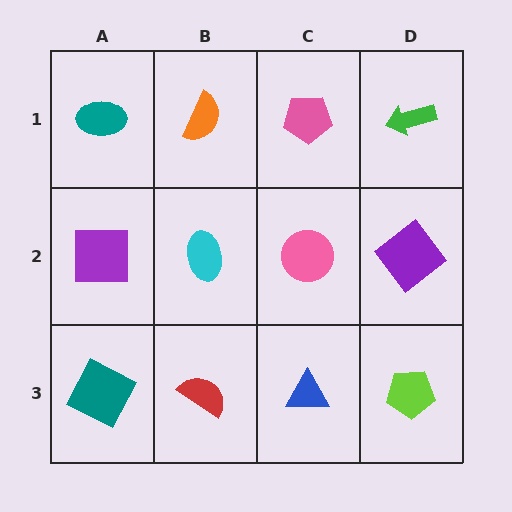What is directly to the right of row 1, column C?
A green arrow.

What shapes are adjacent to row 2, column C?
A pink pentagon (row 1, column C), a blue triangle (row 3, column C), a cyan ellipse (row 2, column B), a purple diamond (row 2, column D).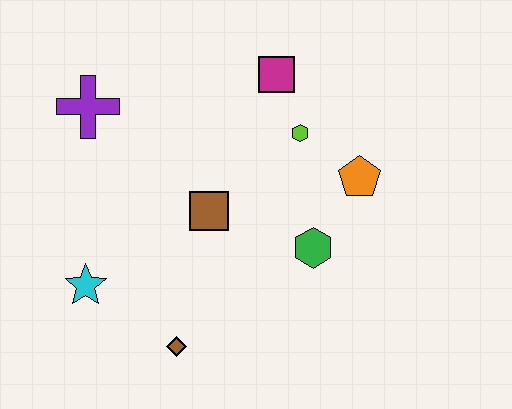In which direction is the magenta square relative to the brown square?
The magenta square is above the brown square.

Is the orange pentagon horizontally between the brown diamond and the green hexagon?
No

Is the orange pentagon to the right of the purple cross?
Yes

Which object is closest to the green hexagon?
The orange pentagon is closest to the green hexagon.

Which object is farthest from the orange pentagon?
The cyan star is farthest from the orange pentagon.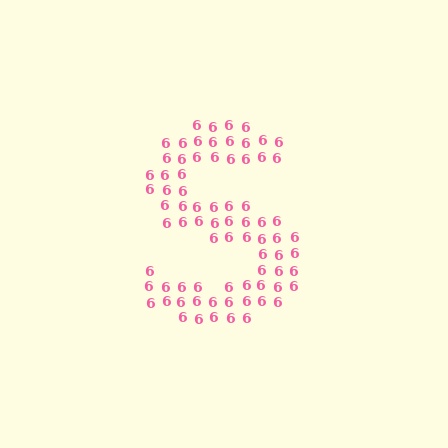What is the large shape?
The large shape is the letter S.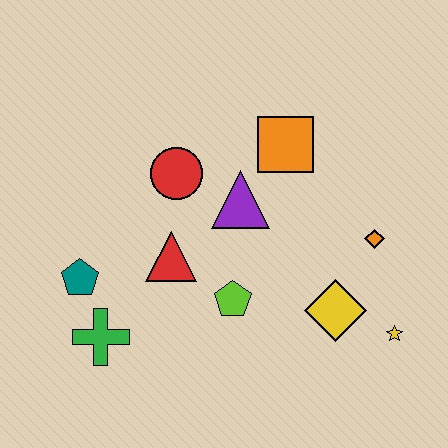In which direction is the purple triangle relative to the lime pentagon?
The purple triangle is above the lime pentagon.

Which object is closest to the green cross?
The teal pentagon is closest to the green cross.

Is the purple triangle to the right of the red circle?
Yes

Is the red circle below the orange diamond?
No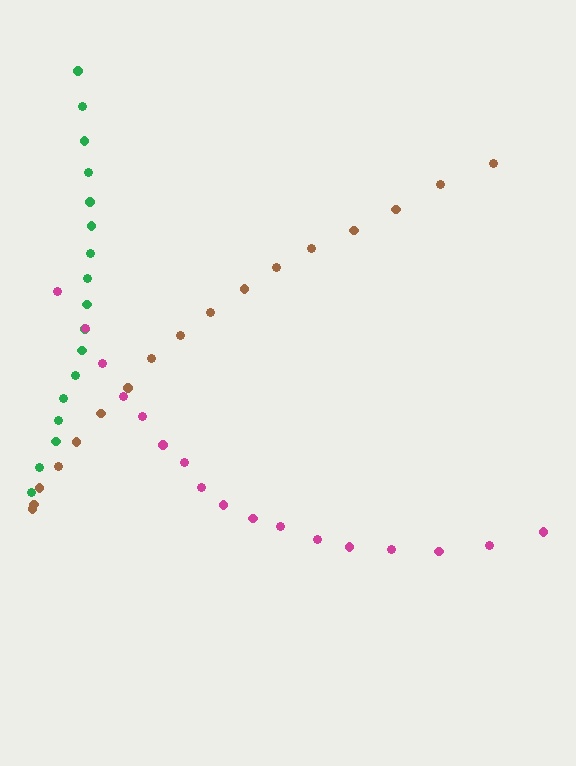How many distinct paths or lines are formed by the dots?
There are 3 distinct paths.